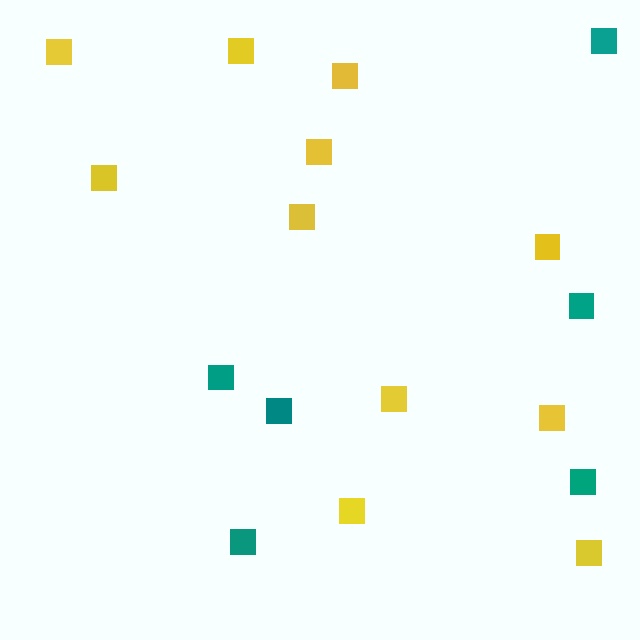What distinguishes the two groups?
There are 2 groups: one group of teal squares (6) and one group of yellow squares (11).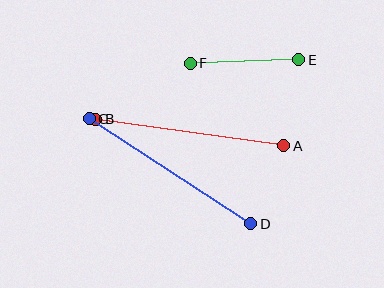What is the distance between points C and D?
The distance is approximately 193 pixels.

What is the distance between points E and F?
The distance is approximately 109 pixels.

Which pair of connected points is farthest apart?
Points C and D are farthest apart.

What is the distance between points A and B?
The distance is approximately 190 pixels.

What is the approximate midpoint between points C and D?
The midpoint is at approximately (170, 171) pixels.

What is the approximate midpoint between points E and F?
The midpoint is at approximately (245, 62) pixels.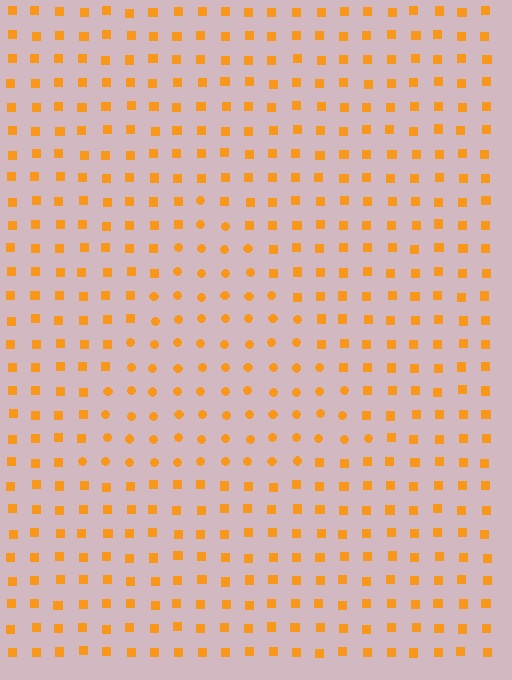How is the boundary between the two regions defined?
The boundary is defined by a change in element shape: circles inside vs. squares outside. All elements share the same color and spacing.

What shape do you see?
I see a triangle.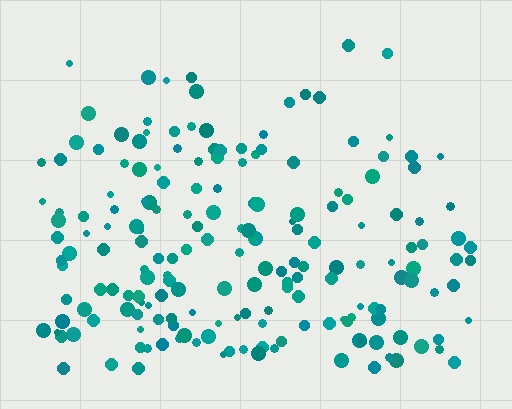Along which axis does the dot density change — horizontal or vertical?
Vertical.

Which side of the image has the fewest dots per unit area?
The top.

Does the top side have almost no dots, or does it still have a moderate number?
Still a moderate number, just noticeably fewer than the bottom.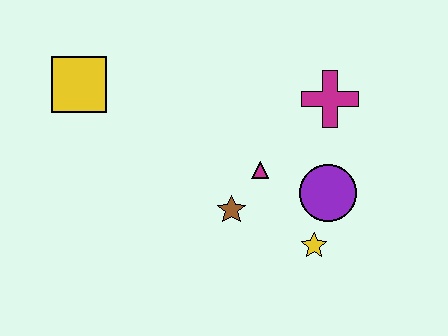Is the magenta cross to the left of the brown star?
No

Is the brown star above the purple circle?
No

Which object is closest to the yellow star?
The purple circle is closest to the yellow star.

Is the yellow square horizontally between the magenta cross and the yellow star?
No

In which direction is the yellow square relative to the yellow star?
The yellow square is to the left of the yellow star.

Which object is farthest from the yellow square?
The yellow star is farthest from the yellow square.